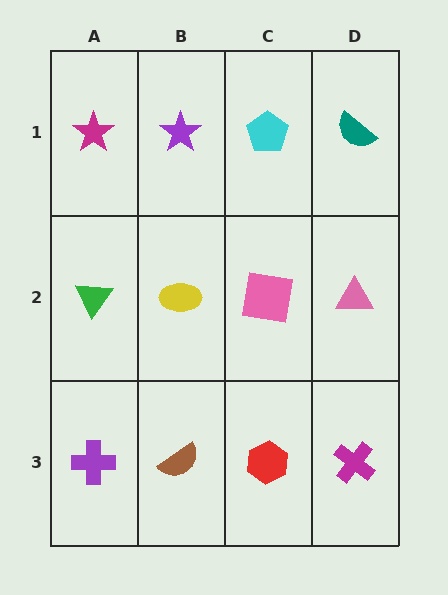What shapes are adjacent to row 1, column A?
A green triangle (row 2, column A), a purple star (row 1, column B).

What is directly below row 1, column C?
A pink square.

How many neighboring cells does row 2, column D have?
3.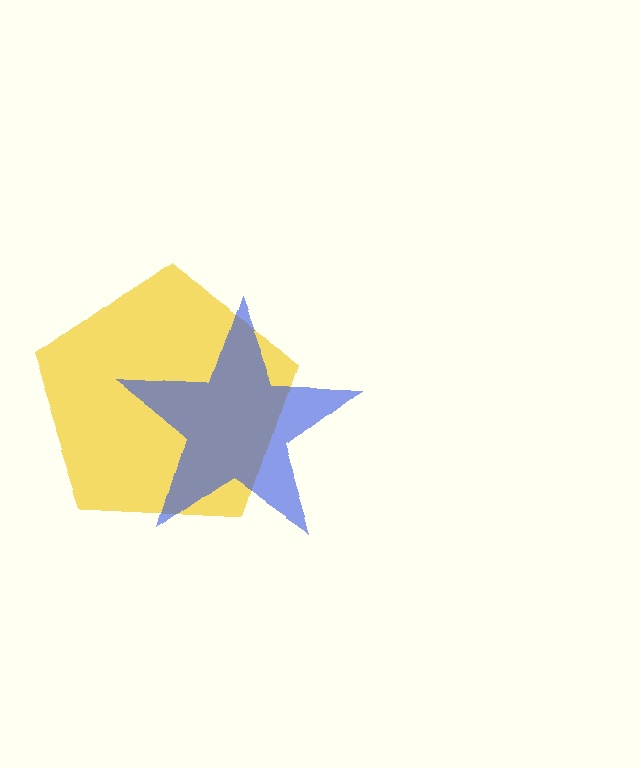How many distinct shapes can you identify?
There are 2 distinct shapes: a yellow pentagon, a blue star.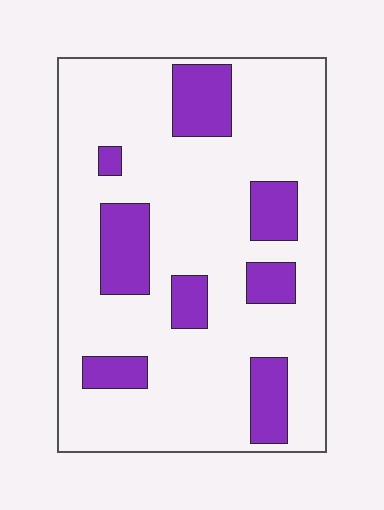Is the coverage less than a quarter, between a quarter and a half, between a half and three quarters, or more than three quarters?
Less than a quarter.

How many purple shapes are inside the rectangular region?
8.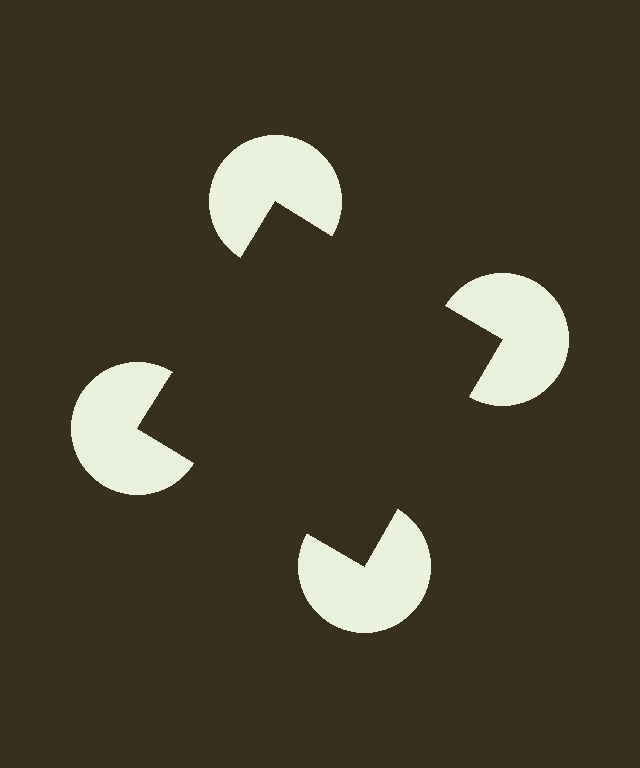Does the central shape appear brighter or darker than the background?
It typically appears slightly darker than the background, even though no actual brightness change is drawn.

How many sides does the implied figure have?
4 sides.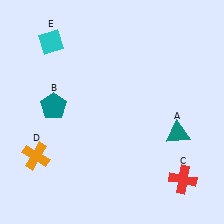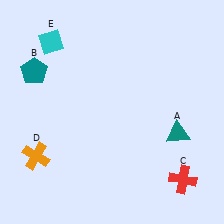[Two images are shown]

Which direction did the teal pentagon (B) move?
The teal pentagon (B) moved up.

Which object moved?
The teal pentagon (B) moved up.